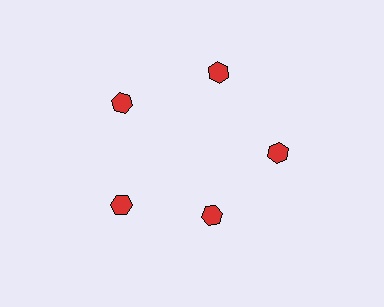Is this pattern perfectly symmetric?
No. The 5 red hexagons are arranged in a ring, but one element near the 5 o'clock position is pulled inward toward the center, breaking the 5-fold rotational symmetry.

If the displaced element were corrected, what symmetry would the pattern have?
It would have 5-fold rotational symmetry — the pattern would map onto itself every 72 degrees.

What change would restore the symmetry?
The symmetry would be restored by moving it outward, back onto the ring so that all 5 hexagons sit at equal angles and equal distance from the center.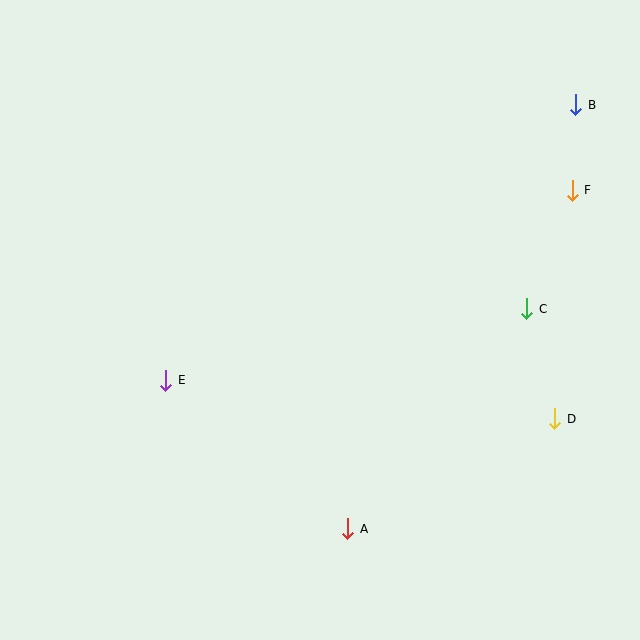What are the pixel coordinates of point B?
Point B is at (576, 105).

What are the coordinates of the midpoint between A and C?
The midpoint between A and C is at (437, 419).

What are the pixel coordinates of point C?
Point C is at (527, 309).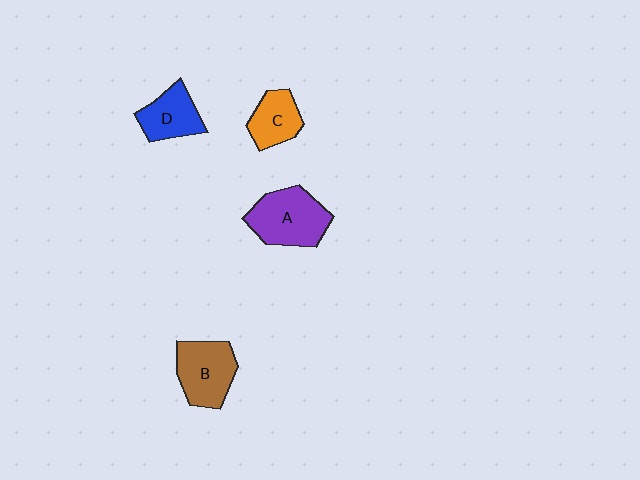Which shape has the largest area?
Shape A (purple).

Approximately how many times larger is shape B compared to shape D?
Approximately 1.3 times.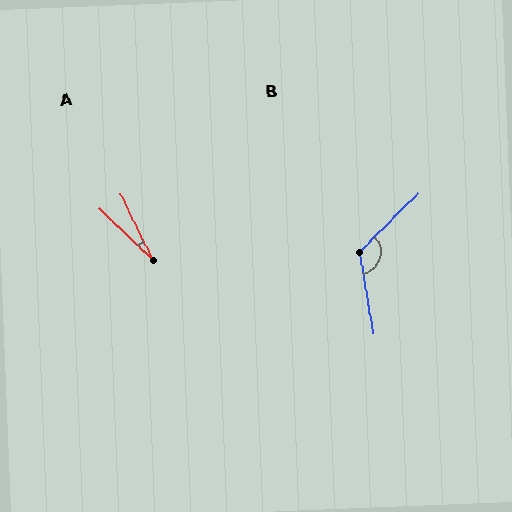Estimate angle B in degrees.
Approximately 125 degrees.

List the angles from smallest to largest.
A (20°), B (125°).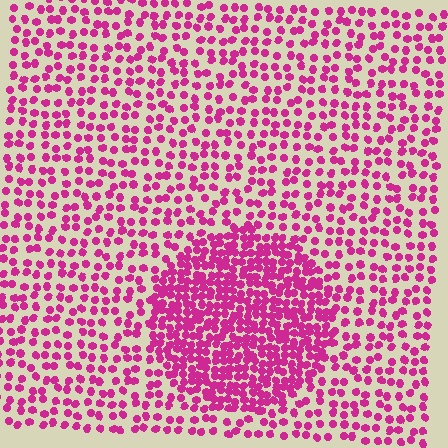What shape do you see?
I see a circle.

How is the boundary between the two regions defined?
The boundary is defined by a change in element density (approximately 2.2x ratio). All elements are the same color, size, and shape.